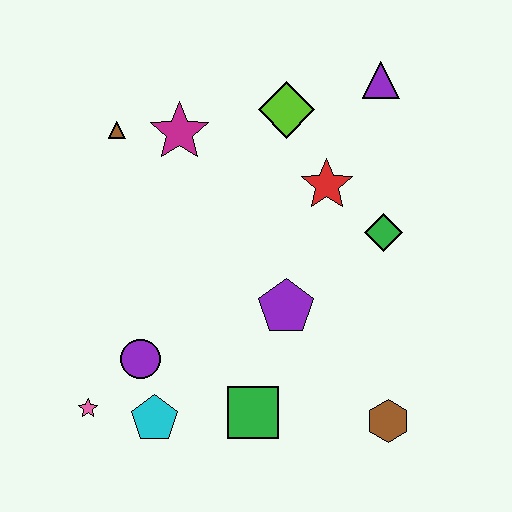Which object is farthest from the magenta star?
The brown hexagon is farthest from the magenta star.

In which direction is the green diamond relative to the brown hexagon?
The green diamond is above the brown hexagon.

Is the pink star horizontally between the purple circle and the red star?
No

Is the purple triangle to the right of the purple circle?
Yes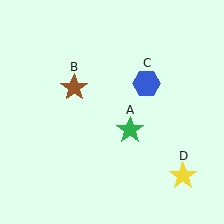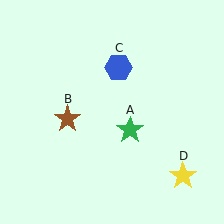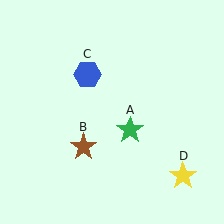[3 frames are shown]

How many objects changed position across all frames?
2 objects changed position: brown star (object B), blue hexagon (object C).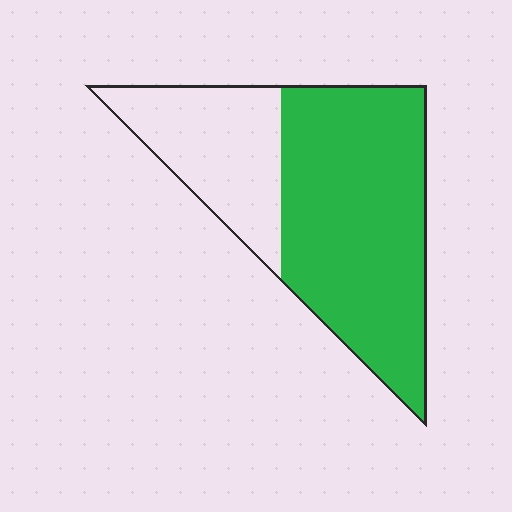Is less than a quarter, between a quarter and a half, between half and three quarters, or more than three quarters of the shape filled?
Between half and three quarters.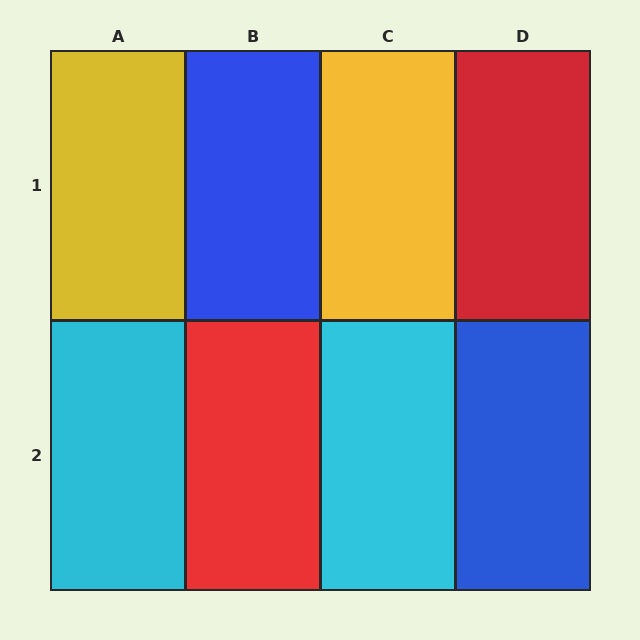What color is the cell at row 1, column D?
Red.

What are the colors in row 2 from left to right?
Cyan, red, cyan, blue.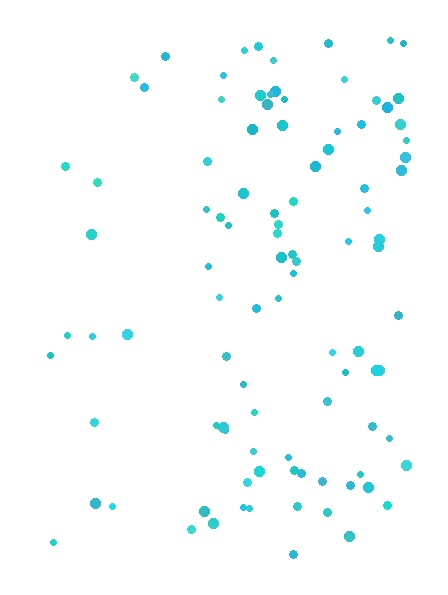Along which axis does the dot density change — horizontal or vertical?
Horizontal.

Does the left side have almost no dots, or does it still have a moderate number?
Still a moderate number, just noticeably fewer than the right.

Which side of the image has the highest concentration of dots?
The right.